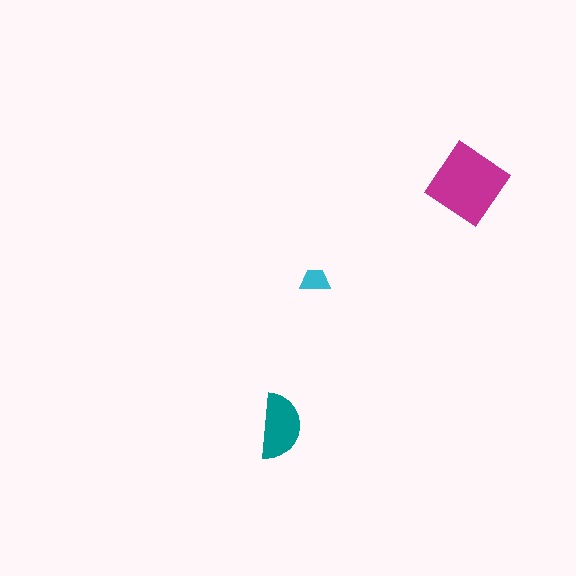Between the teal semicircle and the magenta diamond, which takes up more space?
The magenta diamond.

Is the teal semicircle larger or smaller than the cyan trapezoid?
Larger.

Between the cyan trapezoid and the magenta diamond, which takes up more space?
The magenta diamond.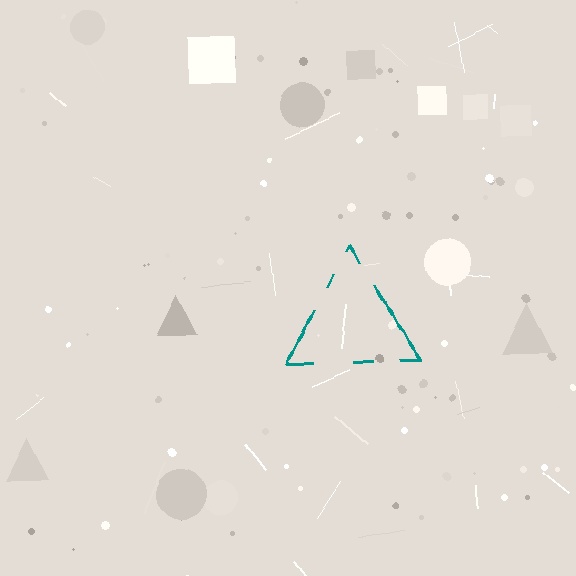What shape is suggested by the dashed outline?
The dashed outline suggests a triangle.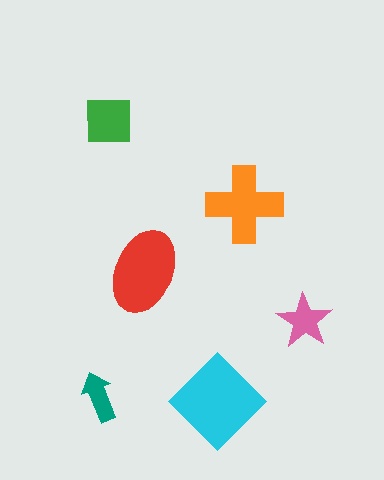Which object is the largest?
The cyan diamond.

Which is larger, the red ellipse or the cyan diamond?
The cyan diamond.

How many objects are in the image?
There are 6 objects in the image.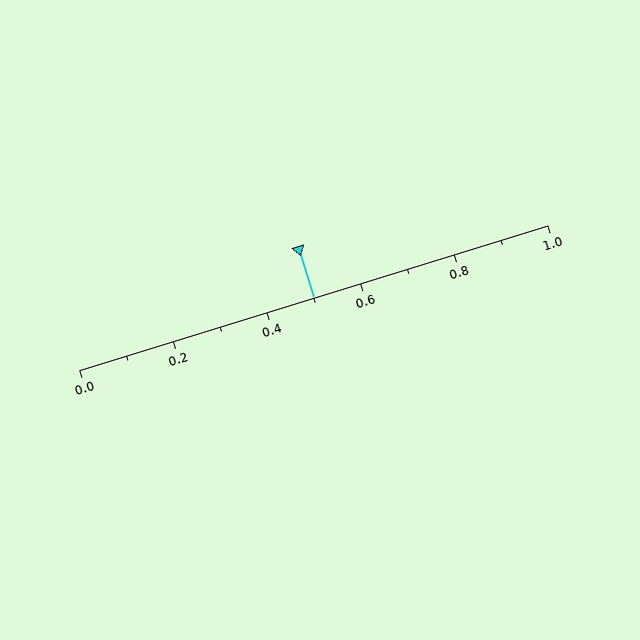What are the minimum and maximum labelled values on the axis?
The axis runs from 0.0 to 1.0.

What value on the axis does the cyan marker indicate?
The marker indicates approximately 0.5.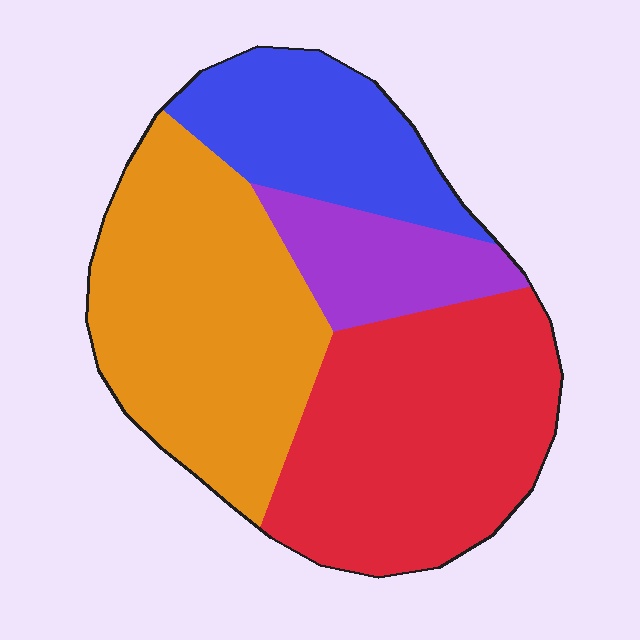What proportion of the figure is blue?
Blue covers roughly 20% of the figure.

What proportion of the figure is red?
Red covers roughly 35% of the figure.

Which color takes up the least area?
Purple, at roughly 10%.